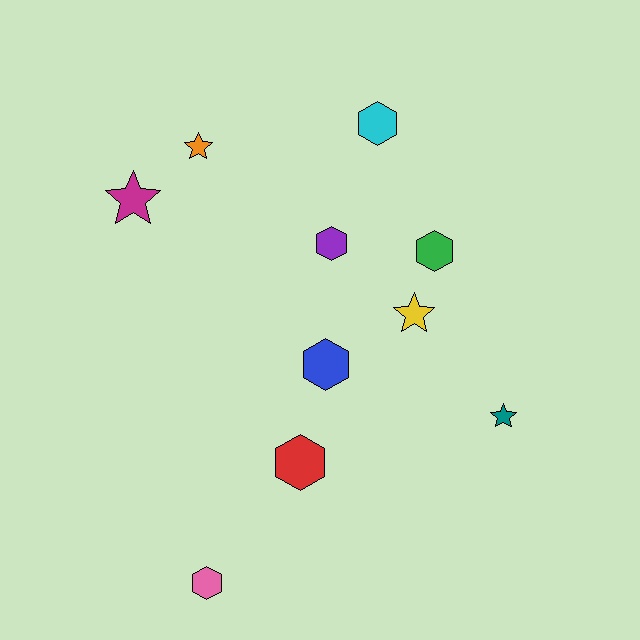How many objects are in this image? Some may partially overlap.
There are 10 objects.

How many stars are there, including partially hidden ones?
There are 4 stars.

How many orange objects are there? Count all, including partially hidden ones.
There is 1 orange object.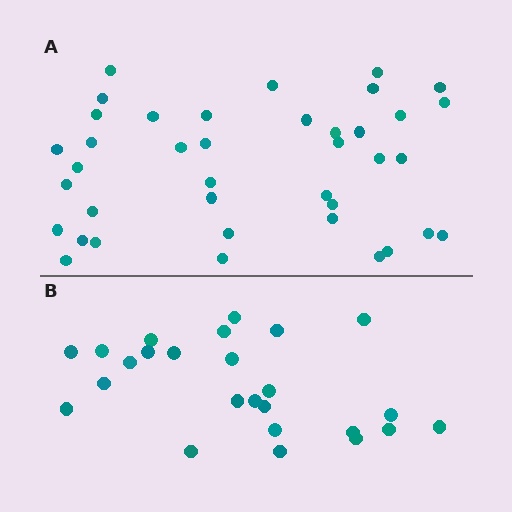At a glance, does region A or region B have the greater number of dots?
Region A (the top region) has more dots.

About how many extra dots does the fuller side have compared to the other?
Region A has approximately 15 more dots than region B.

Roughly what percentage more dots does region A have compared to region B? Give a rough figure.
About 55% more.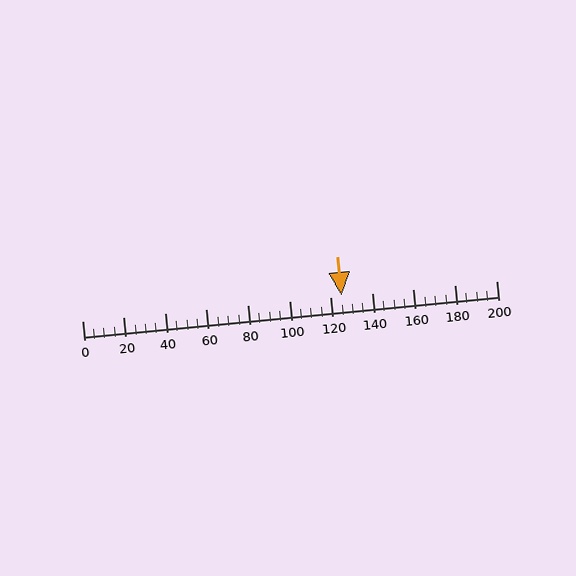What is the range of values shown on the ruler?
The ruler shows values from 0 to 200.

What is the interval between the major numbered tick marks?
The major tick marks are spaced 20 units apart.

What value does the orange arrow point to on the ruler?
The orange arrow points to approximately 125.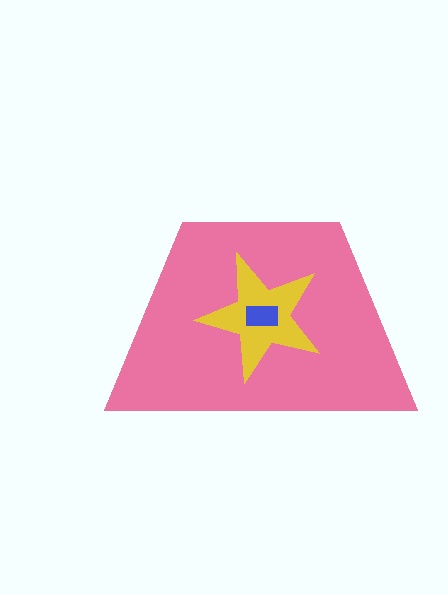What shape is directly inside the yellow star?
The blue rectangle.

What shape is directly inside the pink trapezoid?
The yellow star.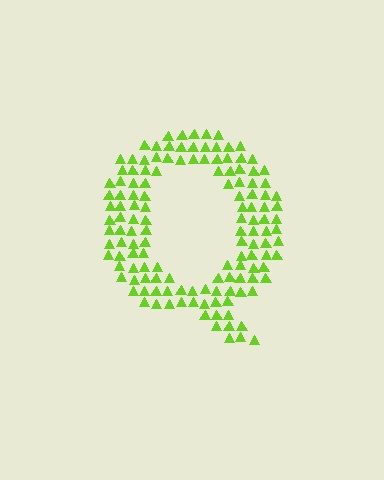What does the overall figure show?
The overall figure shows the letter Q.